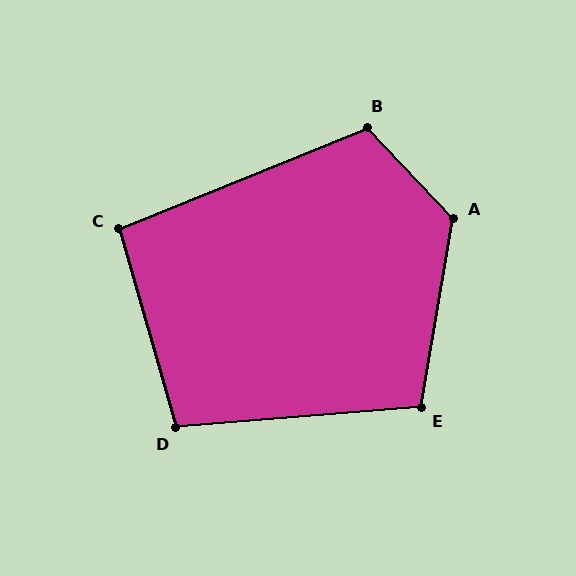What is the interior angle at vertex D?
Approximately 101 degrees (obtuse).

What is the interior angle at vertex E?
Approximately 104 degrees (obtuse).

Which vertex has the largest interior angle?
A, at approximately 127 degrees.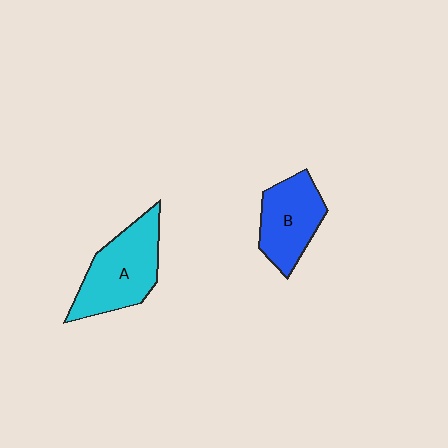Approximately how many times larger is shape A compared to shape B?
Approximately 1.2 times.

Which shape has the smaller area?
Shape B (blue).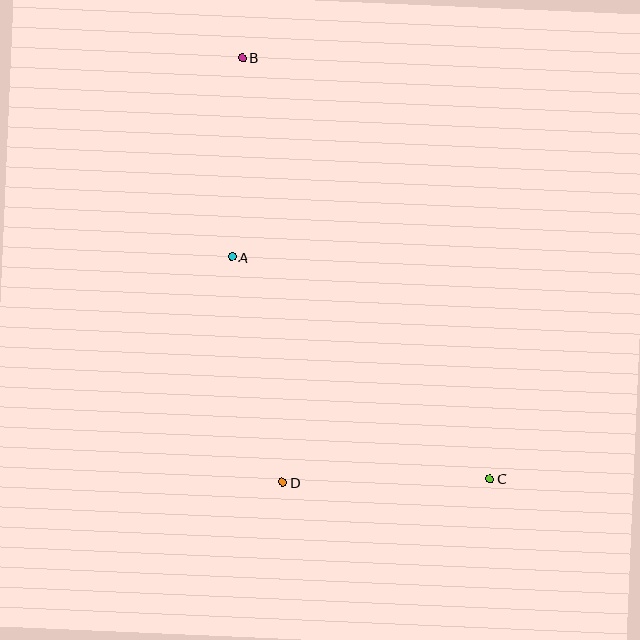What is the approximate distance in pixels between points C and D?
The distance between C and D is approximately 207 pixels.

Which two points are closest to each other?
Points A and B are closest to each other.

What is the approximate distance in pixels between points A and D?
The distance between A and D is approximately 231 pixels.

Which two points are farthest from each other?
Points B and C are farthest from each other.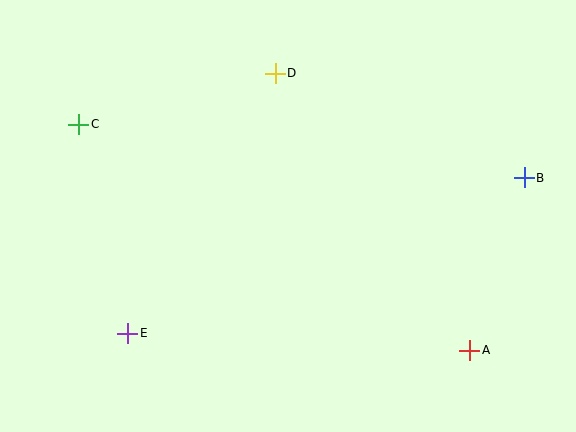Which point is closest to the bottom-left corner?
Point E is closest to the bottom-left corner.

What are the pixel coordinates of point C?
Point C is at (79, 124).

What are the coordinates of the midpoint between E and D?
The midpoint between E and D is at (201, 203).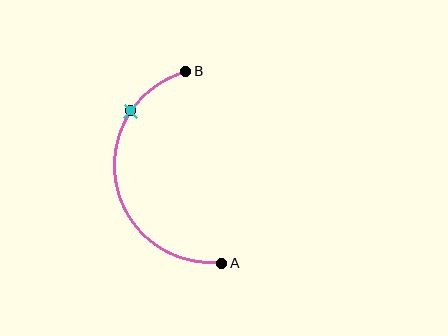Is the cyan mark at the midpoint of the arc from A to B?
No. The cyan mark lies on the arc but is closer to endpoint B. The arc midpoint would be at the point on the curve equidistant along the arc from both A and B.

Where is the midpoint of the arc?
The arc midpoint is the point on the curve farthest from the straight line joining A and B. It sits to the left of that line.